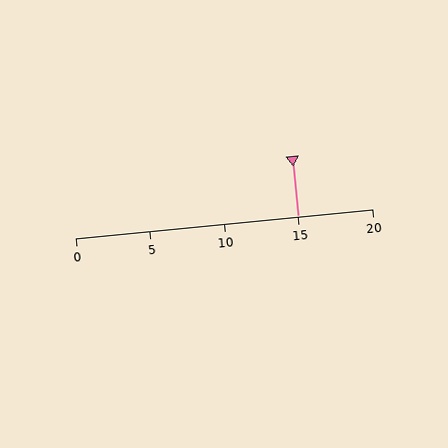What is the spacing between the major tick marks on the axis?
The major ticks are spaced 5 apart.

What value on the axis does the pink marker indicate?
The marker indicates approximately 15.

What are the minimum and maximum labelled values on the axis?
The axis runs from 0 to 20.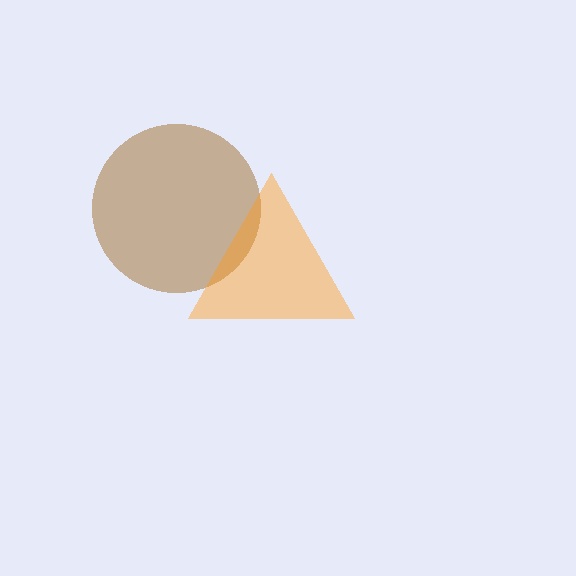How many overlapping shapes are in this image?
There are 2 overlapping shapes in the image.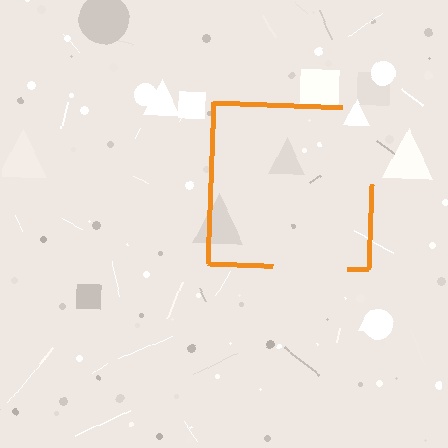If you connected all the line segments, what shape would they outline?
They would outline a square.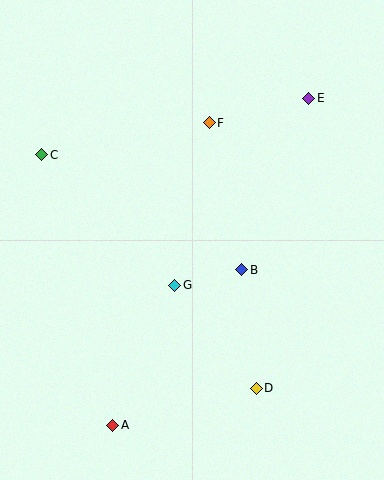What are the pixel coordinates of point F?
Point F is at (209, 123).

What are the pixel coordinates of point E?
Point E is at (309, 98).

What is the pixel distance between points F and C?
The distance between F and C is 170 pixels.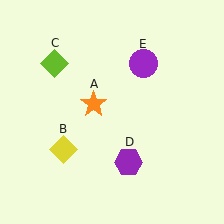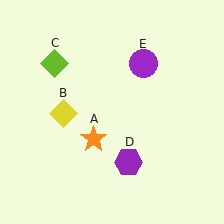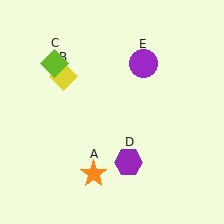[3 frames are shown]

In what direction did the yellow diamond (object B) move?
The yellow diamond (object B) moved up.